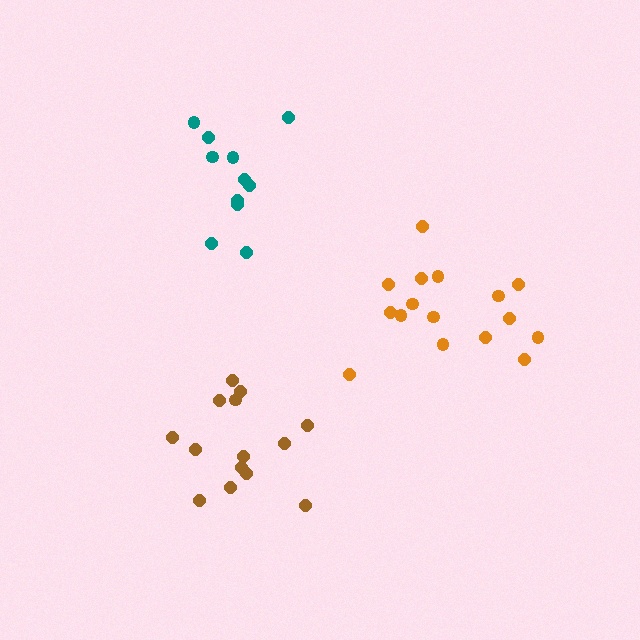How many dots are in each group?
Group 1: 16 dots, Group 2: 11 dots, Group 3: 14 dots (41 total).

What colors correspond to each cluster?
The clusters are colored: orange, teal, brown.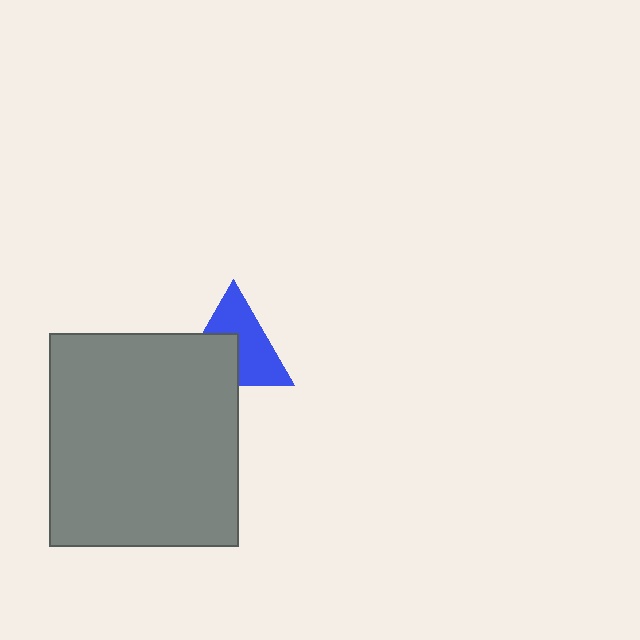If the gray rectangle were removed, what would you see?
You would see the complete blue triangle.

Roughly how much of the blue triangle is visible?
About half of it is visible (roughly 58%).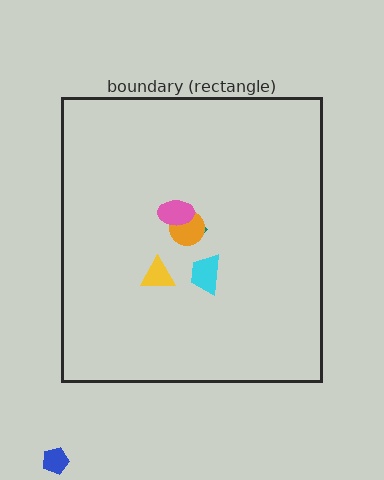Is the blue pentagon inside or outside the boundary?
Outside.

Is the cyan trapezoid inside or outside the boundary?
Inside.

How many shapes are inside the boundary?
5 inside, 1 outside.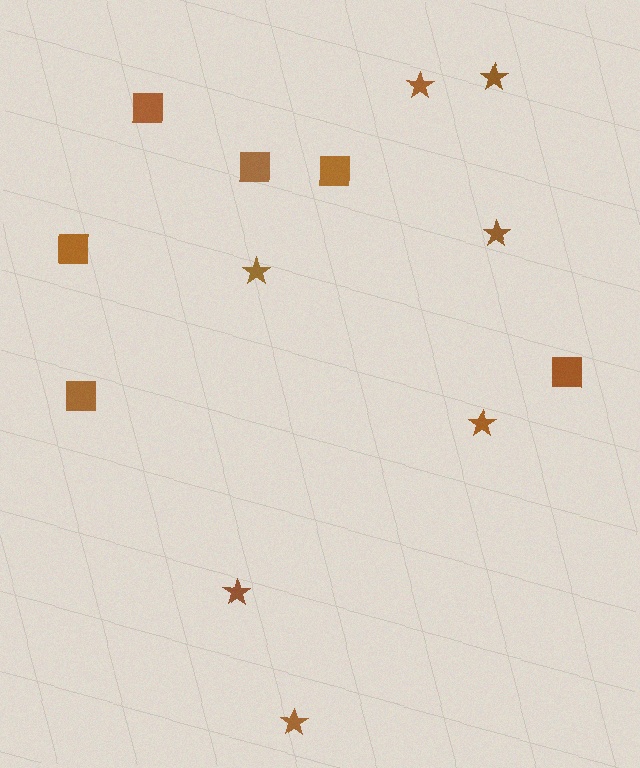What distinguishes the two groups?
There are 2 groups: one group of squares (6) and one group of stars (7).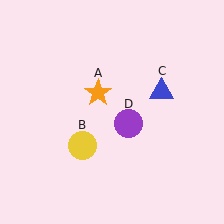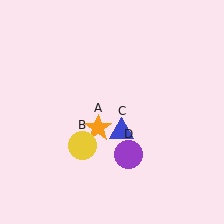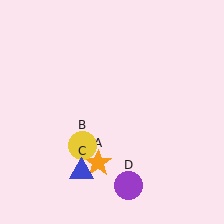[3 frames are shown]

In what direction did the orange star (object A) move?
The orange star (object A) moved down.